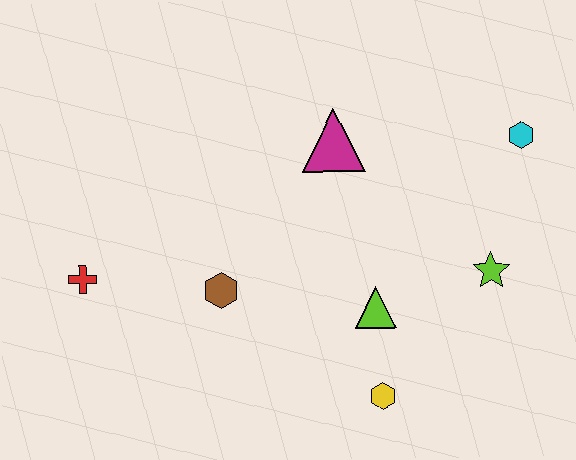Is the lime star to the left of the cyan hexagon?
Yes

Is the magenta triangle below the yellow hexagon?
No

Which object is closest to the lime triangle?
The yellow hexagon is closest to the lime triangle.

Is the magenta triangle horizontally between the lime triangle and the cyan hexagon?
No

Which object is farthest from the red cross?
The cyan hexagon is farthest from the red cross.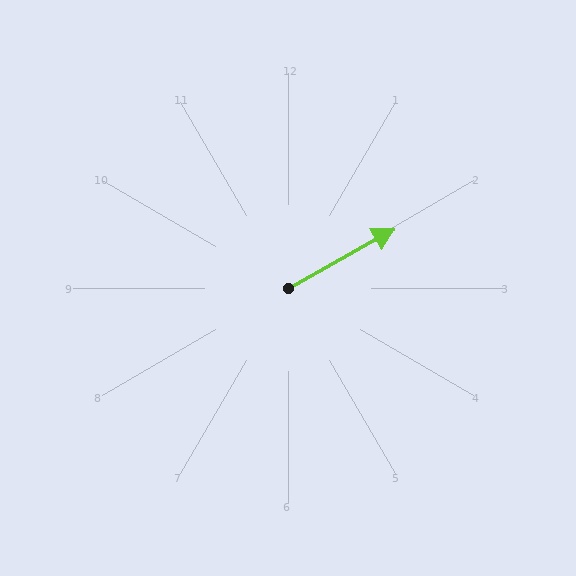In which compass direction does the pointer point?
Northeast.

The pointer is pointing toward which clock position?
Roughly 2 o'clock.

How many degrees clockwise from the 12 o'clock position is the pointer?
Approximately 61 degrees.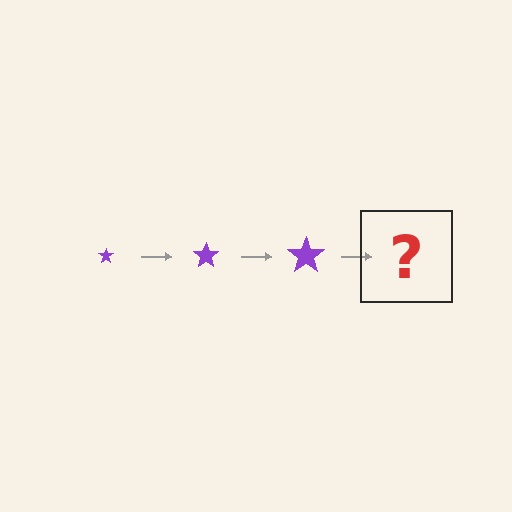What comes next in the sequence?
The next element should be a purple star, larger than the previous one.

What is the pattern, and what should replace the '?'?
The pattern is that the star gets progressively larger each step. The '?' should be a purple star, larger than the previous one.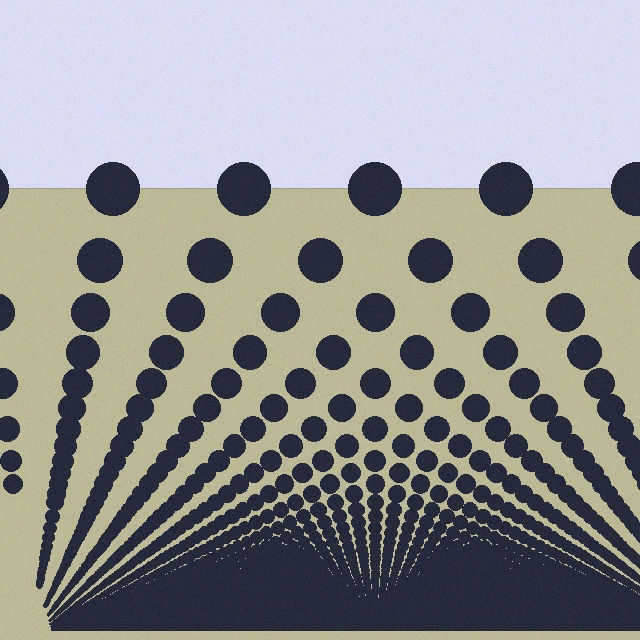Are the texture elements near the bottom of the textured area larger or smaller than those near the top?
Smaller. The gradient is inverted — elements near the bottom are smaller and denser.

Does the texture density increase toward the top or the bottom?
Density increases toward the bottom.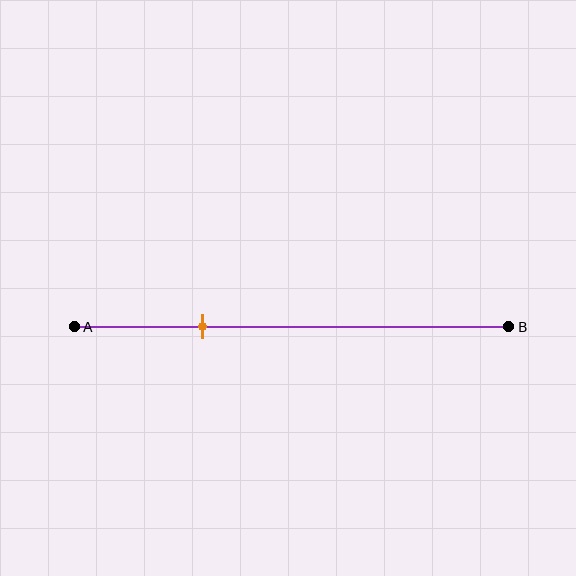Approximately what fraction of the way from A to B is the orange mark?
The orange mark is approximately 30% of the way from A to B.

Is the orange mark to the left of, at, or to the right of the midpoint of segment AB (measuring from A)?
The orange mark is to the left of the midpoint of segment AB.